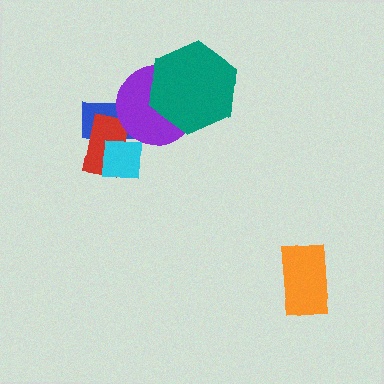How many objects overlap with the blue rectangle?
3 objects overlap with the blue rectangle.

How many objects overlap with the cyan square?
2 objects overlap with the cyan square.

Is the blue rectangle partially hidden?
Yes, it is partially covered by another shape.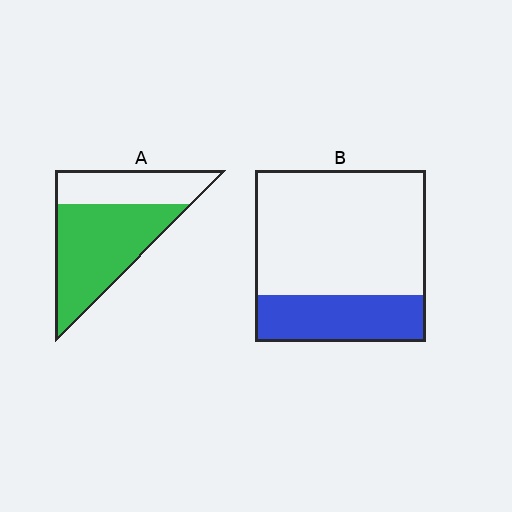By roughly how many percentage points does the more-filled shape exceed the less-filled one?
By roughly 35 percentage points (A over B).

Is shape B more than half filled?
No.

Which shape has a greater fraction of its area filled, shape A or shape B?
Shape A.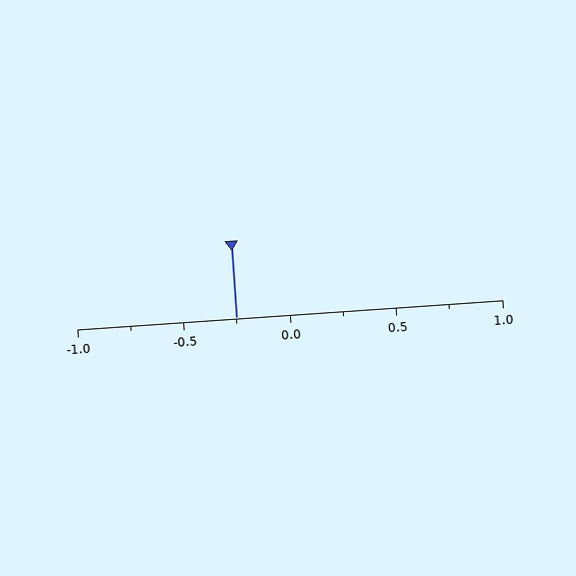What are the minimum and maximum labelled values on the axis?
The axis runs from -1.0 to 1.0.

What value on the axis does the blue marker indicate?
The marker indicates approximately -0.25.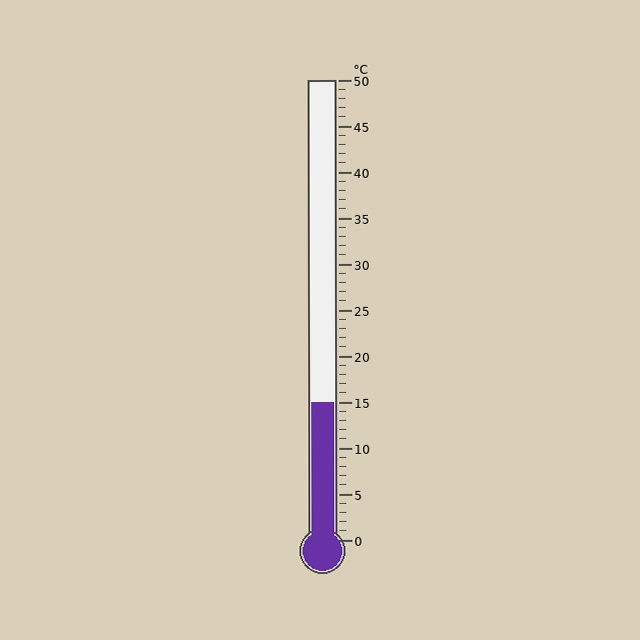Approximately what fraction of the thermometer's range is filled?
The thermometer is filled to approximately 30% of its range.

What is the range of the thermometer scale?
The thermometer scale ranges from 0°C to 50°C.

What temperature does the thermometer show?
The thermometer shows approximately 15°C.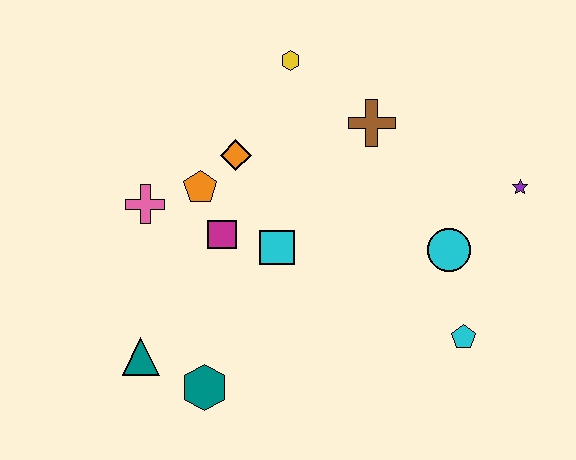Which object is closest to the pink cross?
The orange pentagon is closest to the pink cross.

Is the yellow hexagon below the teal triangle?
No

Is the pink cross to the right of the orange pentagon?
No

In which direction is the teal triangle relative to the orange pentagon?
The teal triangle is below the orange pentagon.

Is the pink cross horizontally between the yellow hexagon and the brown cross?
No